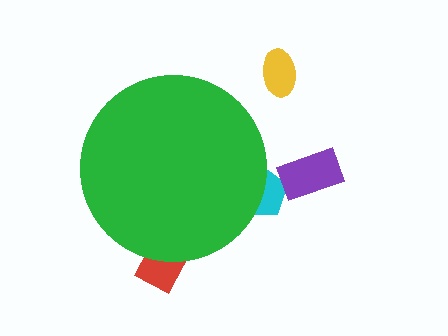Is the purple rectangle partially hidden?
No, the purple rectangle is fully visible.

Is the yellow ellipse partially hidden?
No, the yellow ellipse is fully visible.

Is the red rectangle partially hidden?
Yes, the red rectangle is partially hidden behind the green circle.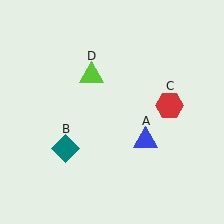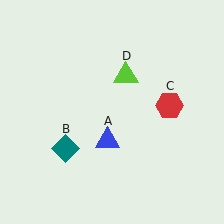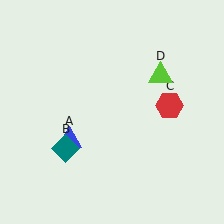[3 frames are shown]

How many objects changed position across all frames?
2 objects changed position: blue triangle (object A), lime triangle (object D).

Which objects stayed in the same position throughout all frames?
Teal diamond (object B) and red hexagon (object C) remained stationary.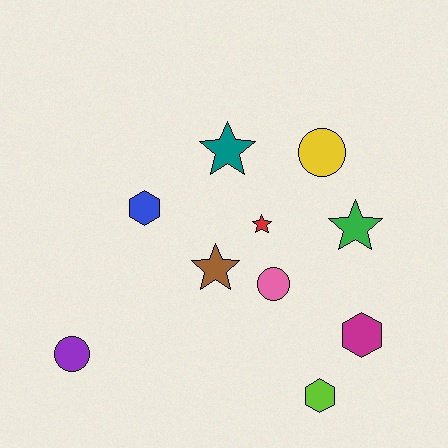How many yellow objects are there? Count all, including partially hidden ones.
There is 1 yellow object.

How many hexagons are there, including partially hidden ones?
There are 3 hexagons.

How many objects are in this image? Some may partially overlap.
There are 10 objects.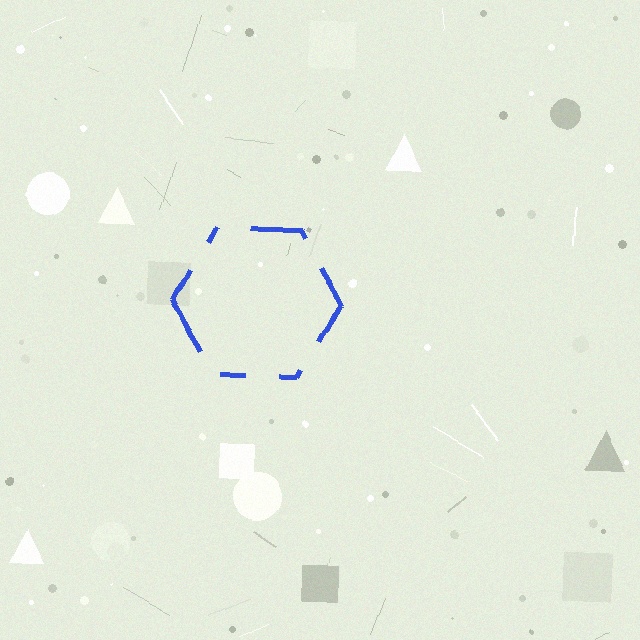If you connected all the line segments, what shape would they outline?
They would outline a hexagon.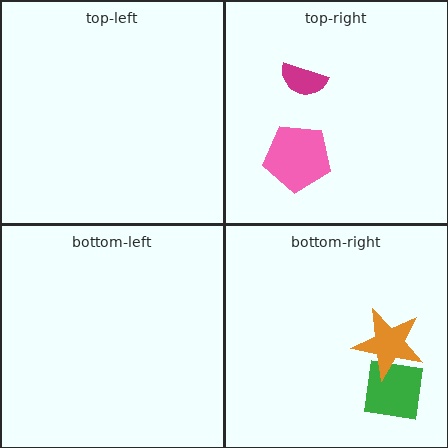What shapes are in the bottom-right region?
The green square, the orange star.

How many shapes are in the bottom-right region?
2.